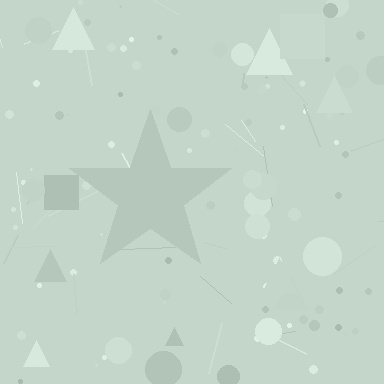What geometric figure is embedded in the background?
A star is embedded in the background.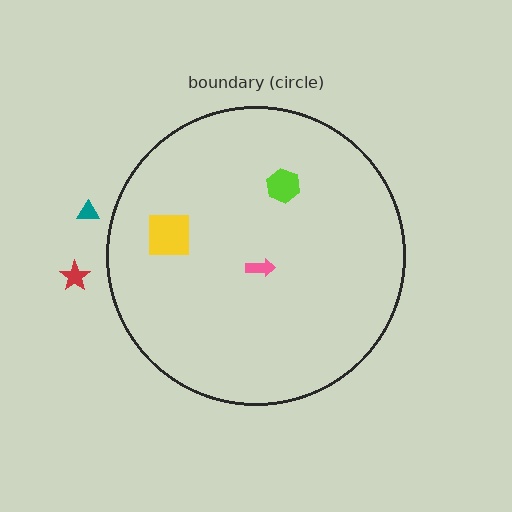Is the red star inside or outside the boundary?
Outside.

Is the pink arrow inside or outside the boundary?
Inside.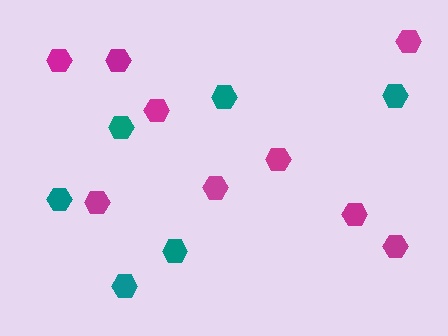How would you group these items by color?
There are 2 groups: one group of magenta hexagons (9) and one group of teal hexagons (6).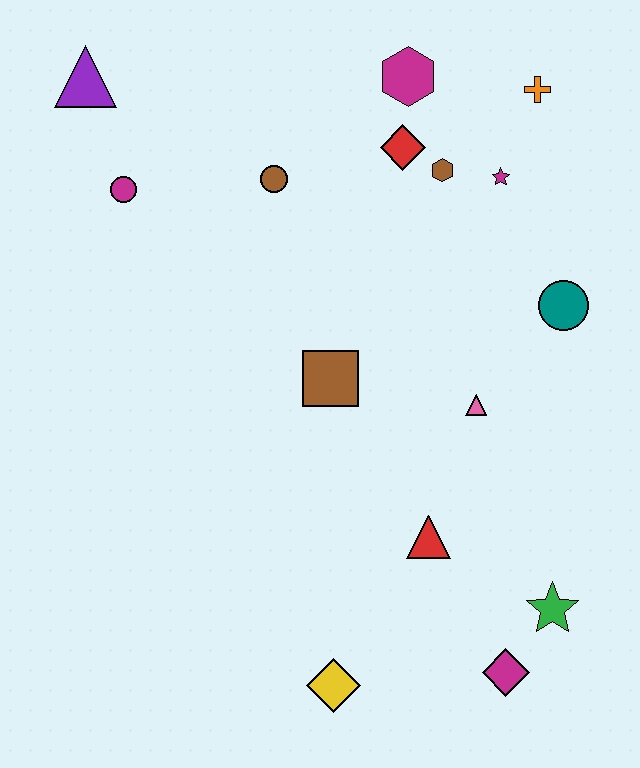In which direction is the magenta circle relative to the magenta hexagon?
The magenta circle is to the left of the magenta hexagon.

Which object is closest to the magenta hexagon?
The red diamond is closest to the magenta hexagon.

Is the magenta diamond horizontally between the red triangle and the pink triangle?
No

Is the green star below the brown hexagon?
Yes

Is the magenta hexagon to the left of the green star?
Yes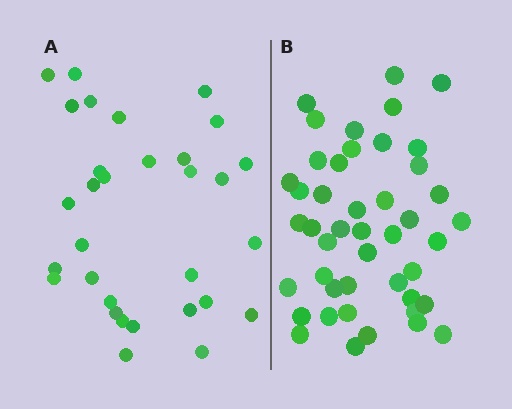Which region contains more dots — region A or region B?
Region B (the right region) has more dots.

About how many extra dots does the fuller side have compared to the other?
Region B has approximately 15 more dots than region A.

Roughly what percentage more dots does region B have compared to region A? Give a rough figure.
About 45% more.